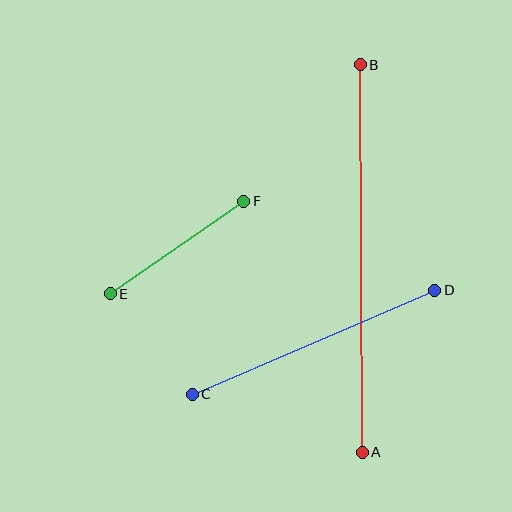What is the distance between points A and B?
The distance is approximately 387 pixels.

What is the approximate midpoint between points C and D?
The midpoint is at approximately (314, 342) pixels.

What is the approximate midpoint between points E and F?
The midpoint is at approximately (177, 248) pixels.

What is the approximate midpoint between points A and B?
The midpoint is at approximately (361, 259) pixels.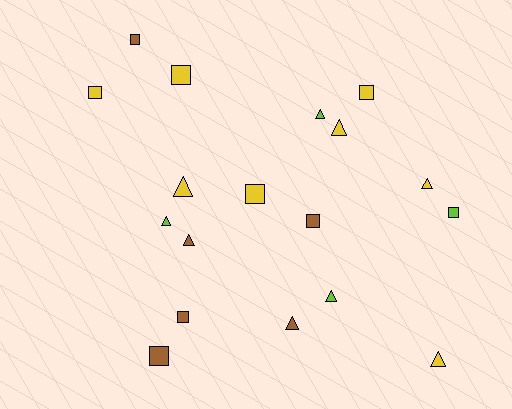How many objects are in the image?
There are 18 objects.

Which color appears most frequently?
Yellow, with 8 objects.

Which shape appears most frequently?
Triangle, with 9 objects.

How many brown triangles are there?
There are 2 brown triangles.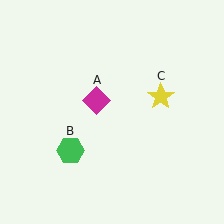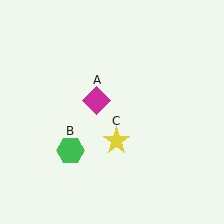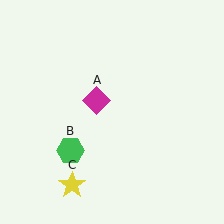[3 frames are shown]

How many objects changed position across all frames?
1 object changed position: yellow star (object C).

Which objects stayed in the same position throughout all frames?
Magenta diamond (object A) and green hexagon (object B) remained stationary.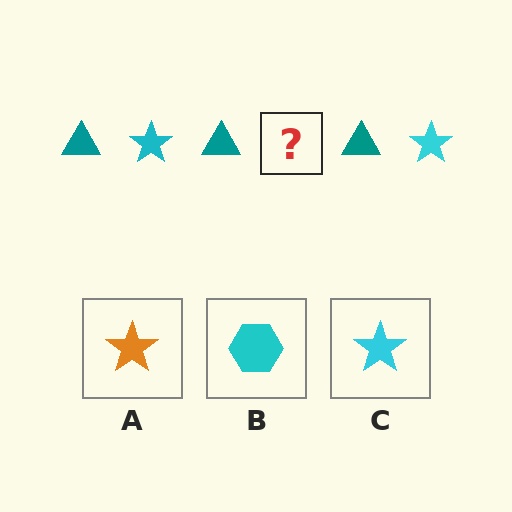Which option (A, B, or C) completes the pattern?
C.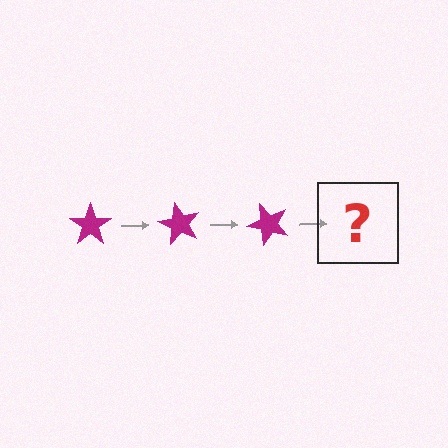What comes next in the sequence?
The next element should be a magenta star rotated 180 degrees.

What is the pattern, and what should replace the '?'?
The pattern is that the star rotates 60 degrees each step. The '?' should be a magenta star rotated 180 degrees.